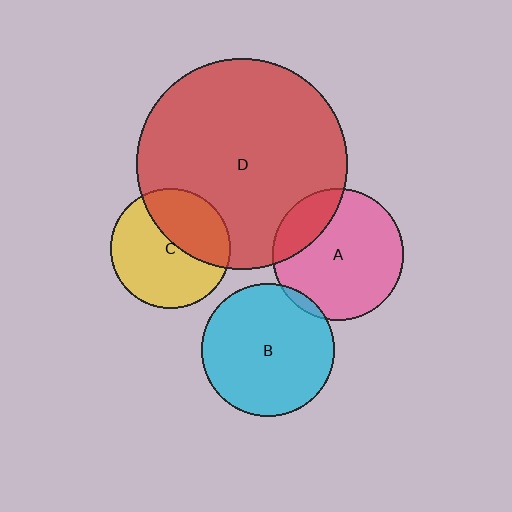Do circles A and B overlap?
Yes.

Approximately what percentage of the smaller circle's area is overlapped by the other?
Approximately 5%.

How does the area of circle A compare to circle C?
Approximately 1.2 times.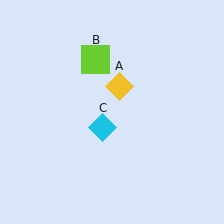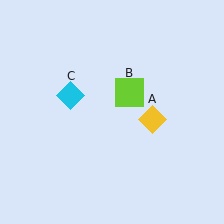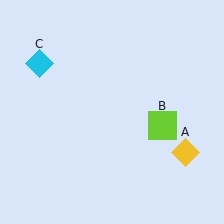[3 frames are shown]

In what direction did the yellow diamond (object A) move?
The yellow diamond (object A) moved down and to the right.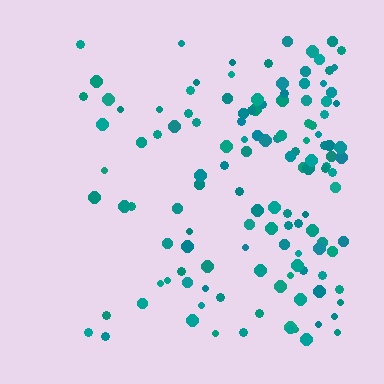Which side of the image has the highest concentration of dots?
The right.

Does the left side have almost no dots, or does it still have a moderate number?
Still a moderate number, just noticeably fewer than the right.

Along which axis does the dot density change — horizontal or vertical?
Horizontal.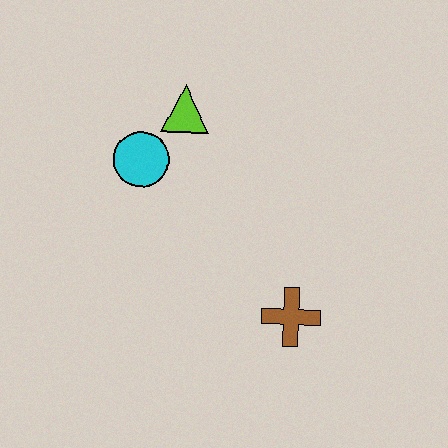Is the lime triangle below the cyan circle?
No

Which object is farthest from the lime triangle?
The brown cross is farthest from the lime triangle.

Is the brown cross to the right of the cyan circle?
Yes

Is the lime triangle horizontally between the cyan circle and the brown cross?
Yes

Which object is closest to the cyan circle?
The lime triangle is closest to the cyan circle.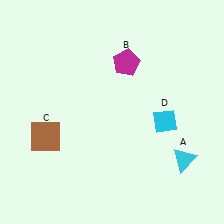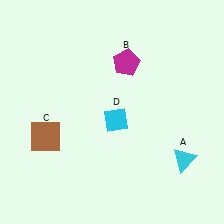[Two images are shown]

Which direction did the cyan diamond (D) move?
The cyan diamond (D) moved left.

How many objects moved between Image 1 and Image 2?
1 object moved between the two images.